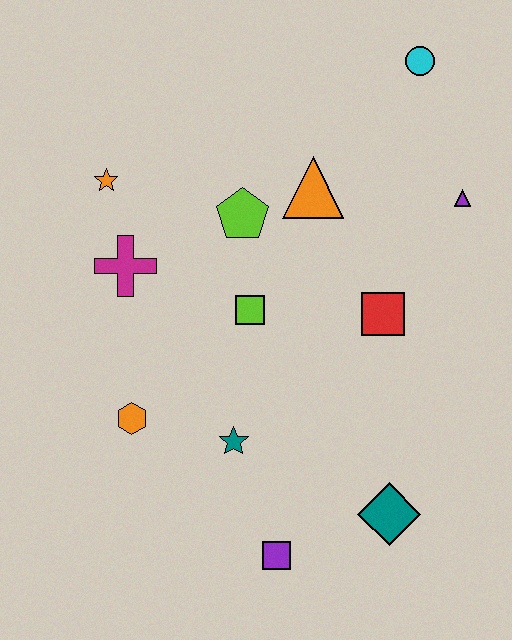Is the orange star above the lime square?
Yes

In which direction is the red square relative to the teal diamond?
The red square is above the teal diamond.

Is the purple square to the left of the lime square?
No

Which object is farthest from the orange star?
The teal diamond is farthest from the orange star.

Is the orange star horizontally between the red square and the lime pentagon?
No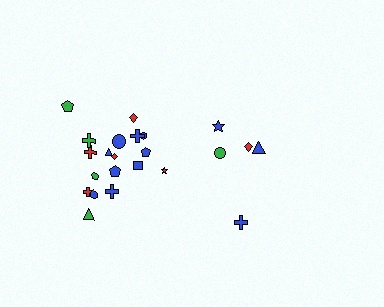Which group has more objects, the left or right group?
The left group.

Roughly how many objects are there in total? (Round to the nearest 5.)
Roughly 25 objects in total.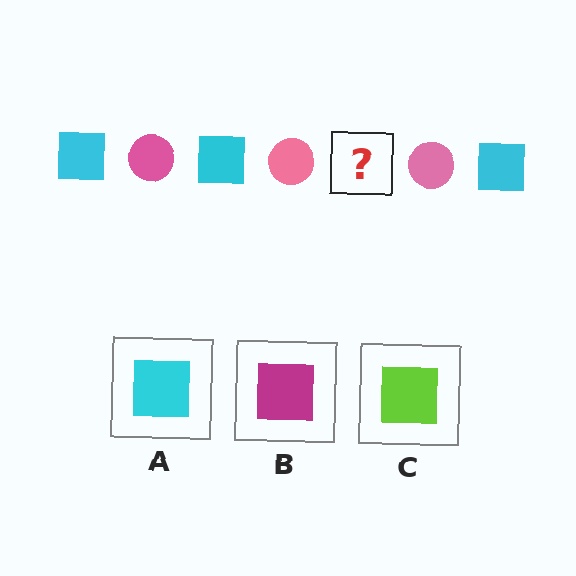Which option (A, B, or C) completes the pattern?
A.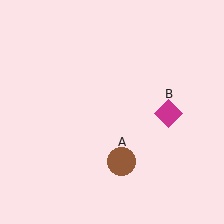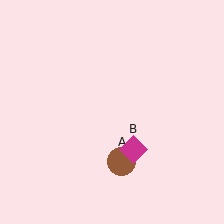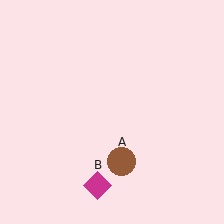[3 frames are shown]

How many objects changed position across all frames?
1 object changed position: magenta diamond (object B).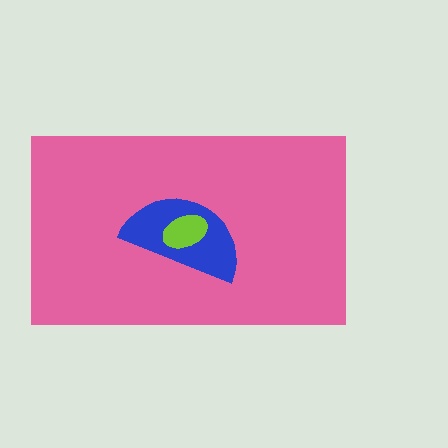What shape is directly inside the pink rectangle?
The blue semicircle.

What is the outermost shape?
The pink rectangle.